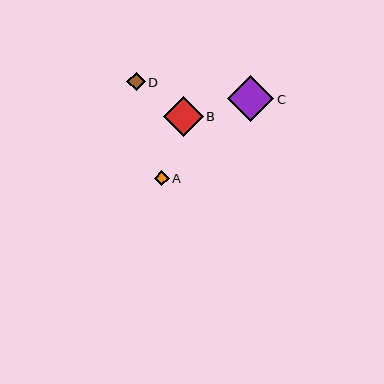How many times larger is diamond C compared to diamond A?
Diamond C is approximately 3.0 times the size of diamond A.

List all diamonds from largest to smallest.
From largest to smallest: C, B, D, A.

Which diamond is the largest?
Diamond C is the largest with a size of approximately 46 pixels.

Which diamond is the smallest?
Diamond A is the smallest with a size of approximately 15 pixels.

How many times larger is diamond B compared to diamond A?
Diamond B is approximately 2.6 times the size of diamond A.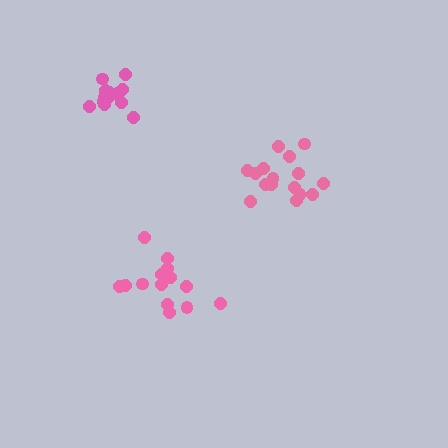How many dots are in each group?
Group 1: 14 dots, Group 2: 16 dots, Group 3: 14 dots (44 total).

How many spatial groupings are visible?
There are 3 spatial groupings.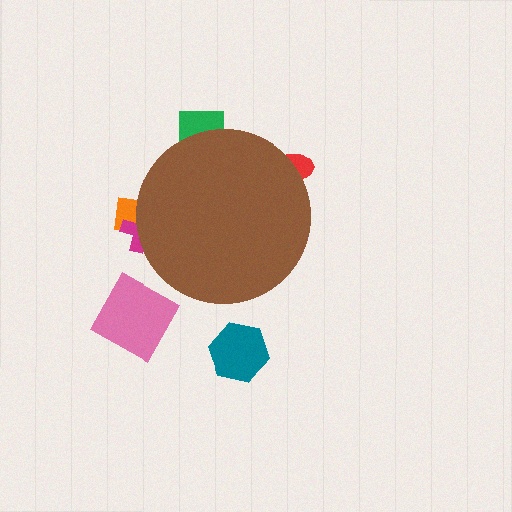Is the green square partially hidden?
Yes, the green square is partially hidden behind the brown circle.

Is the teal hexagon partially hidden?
No, the teal hexagon is fully visible.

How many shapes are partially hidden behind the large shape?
4 shapes are partially hidden.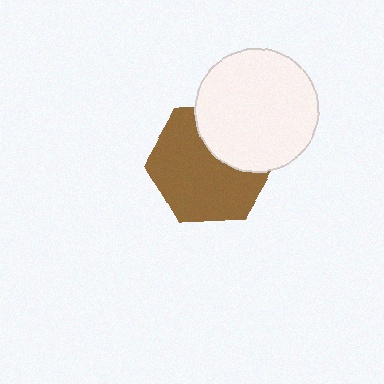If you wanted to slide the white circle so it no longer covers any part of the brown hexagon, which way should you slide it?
Slide it toward the upper-right — that is the most direct way to separate the two shapes.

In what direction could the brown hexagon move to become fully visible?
The brown hexagon could move toward the lower-left. That would shift it out from behind the white circle entirely.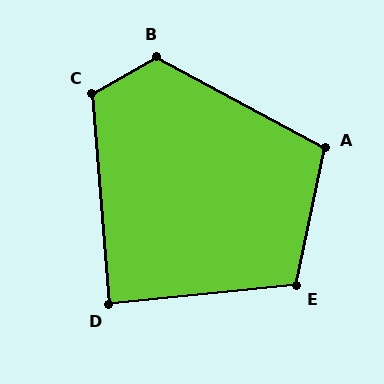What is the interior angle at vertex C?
Approximately 116 degrees (obtuse).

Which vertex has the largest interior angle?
B, at approximately 121 degrees.